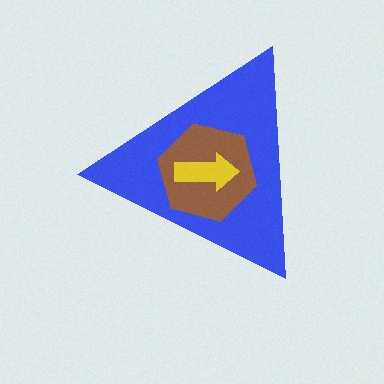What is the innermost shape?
The yellow arrow.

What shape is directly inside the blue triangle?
The brown hexagon.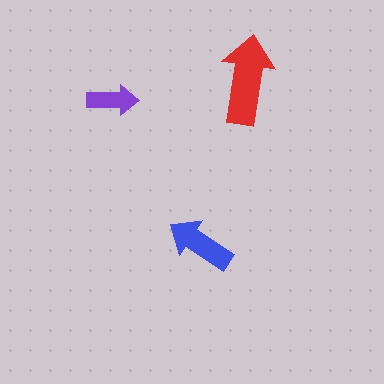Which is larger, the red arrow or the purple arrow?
The red one.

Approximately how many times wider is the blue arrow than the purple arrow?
About 1.5 times wider.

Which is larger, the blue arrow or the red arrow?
The red one.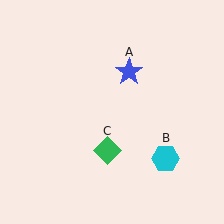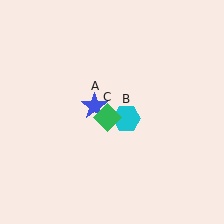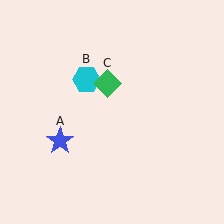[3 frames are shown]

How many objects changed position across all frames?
3 objects changed position: blue star (object A), cyan hexagon (object B), green diamond (object C).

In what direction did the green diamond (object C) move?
The green diamond (object C) moved up.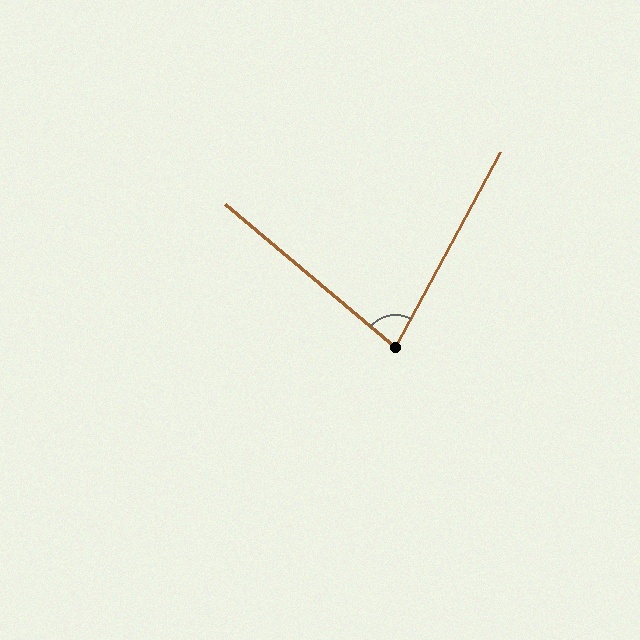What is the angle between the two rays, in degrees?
Approximately 78 degrees.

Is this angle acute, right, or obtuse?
It is acute.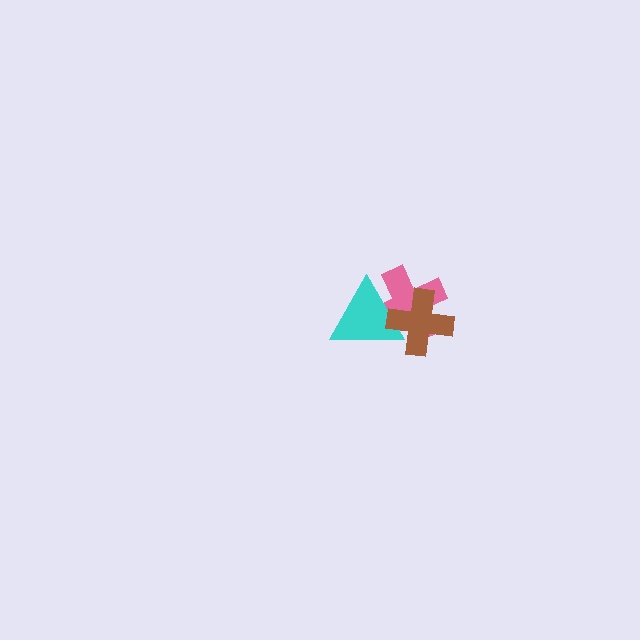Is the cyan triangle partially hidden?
Yes, it is partially covered by another shape.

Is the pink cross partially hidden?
Yes, it is partially covered by another shape.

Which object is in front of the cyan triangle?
The brown cross is in front of the cyan triangle.